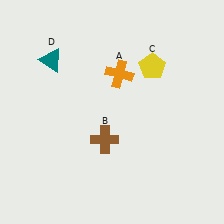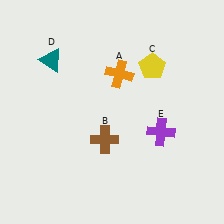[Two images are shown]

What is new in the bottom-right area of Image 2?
A purple cross (E) was added in the bottom-right area of Image 2.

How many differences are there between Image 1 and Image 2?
There is 1 difference between the two images.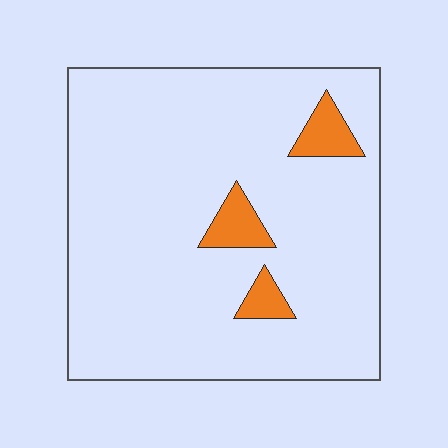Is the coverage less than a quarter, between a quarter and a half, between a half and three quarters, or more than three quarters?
Less than a quarter.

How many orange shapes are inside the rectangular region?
3.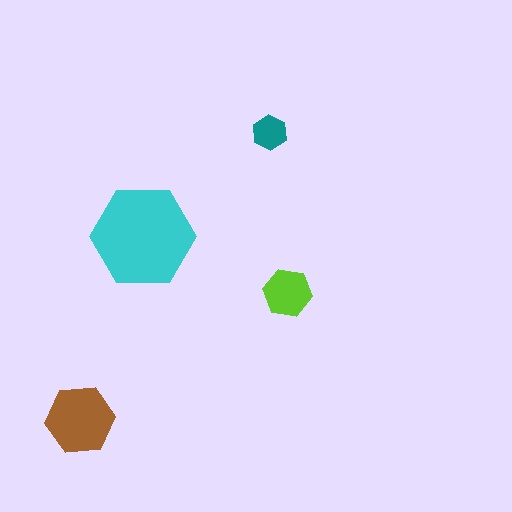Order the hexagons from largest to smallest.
the cyan one, the brown one, the lime one, the teal one.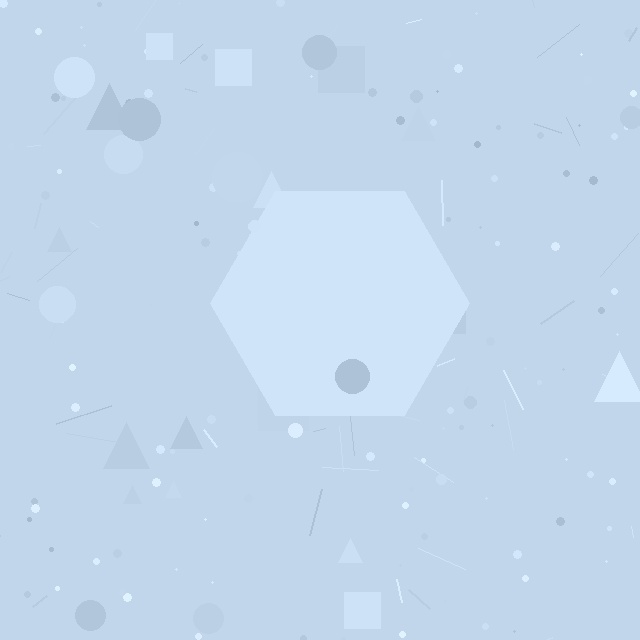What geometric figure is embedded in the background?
A hexagon is embedded in the background.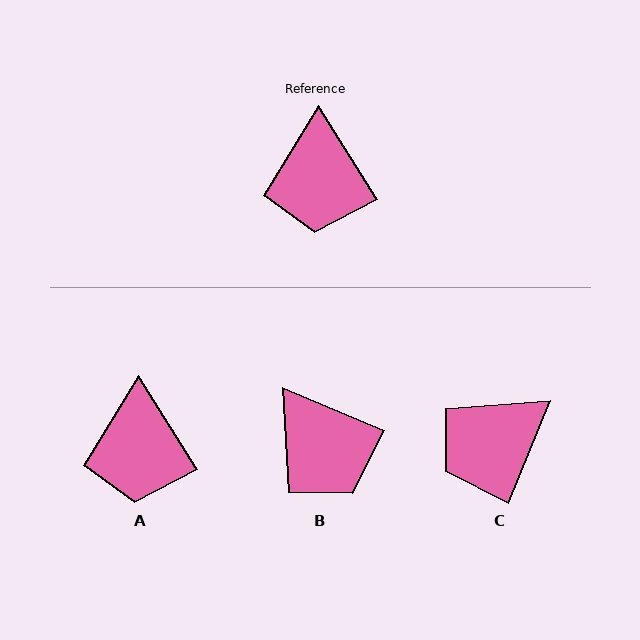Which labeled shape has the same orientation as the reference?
A.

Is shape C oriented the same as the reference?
No, it is off by about 54 degrees.